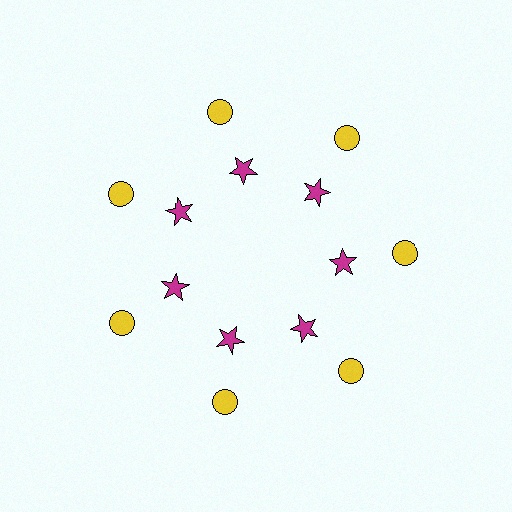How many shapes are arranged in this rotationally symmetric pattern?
There are 14 shapes, arranged in 7 groups of 2.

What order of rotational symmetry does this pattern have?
This pattern has 7-fold rotational symmetry.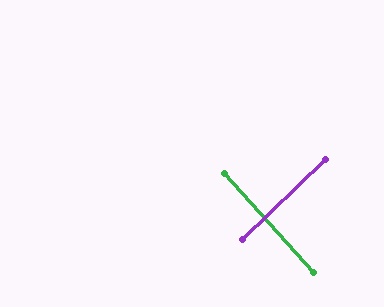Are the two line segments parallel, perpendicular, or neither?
Perpendicular — they meet at approximately 88°.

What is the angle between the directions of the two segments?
Approximately 88 degrees.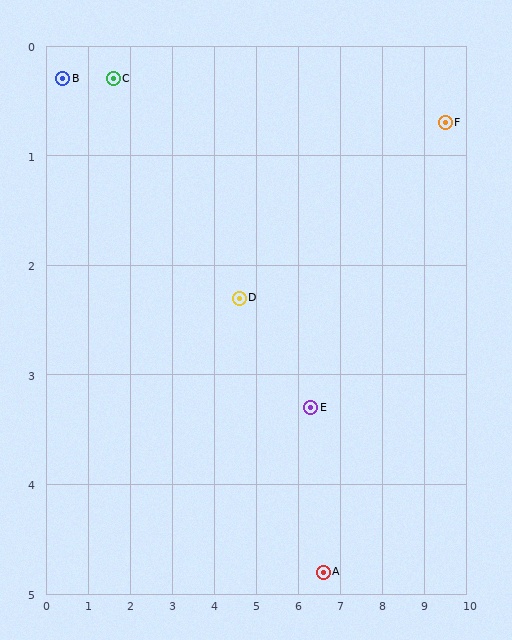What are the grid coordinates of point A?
Point A is at approximately (6.6, 4.8).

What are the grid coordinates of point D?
Point D is at approximately (4.6, 2.3).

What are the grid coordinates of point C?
Point C is at approximately (1.6, 0.3).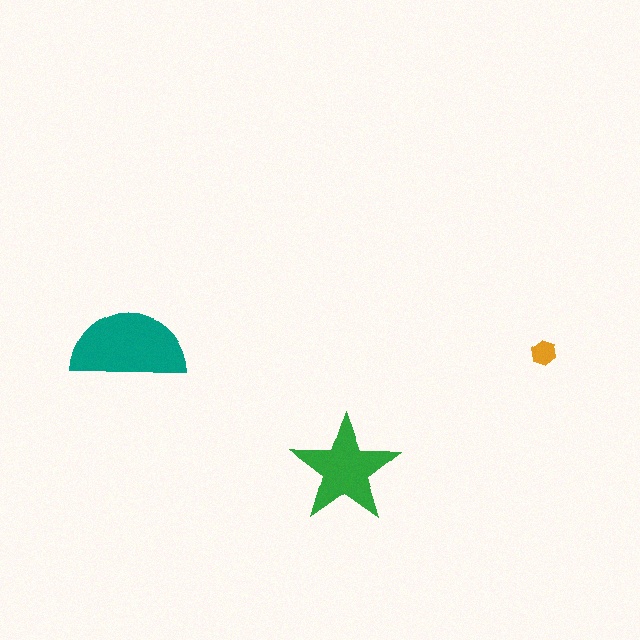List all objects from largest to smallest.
The teal semicircle, the green star, the orange hexagon.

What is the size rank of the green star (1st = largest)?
2nd.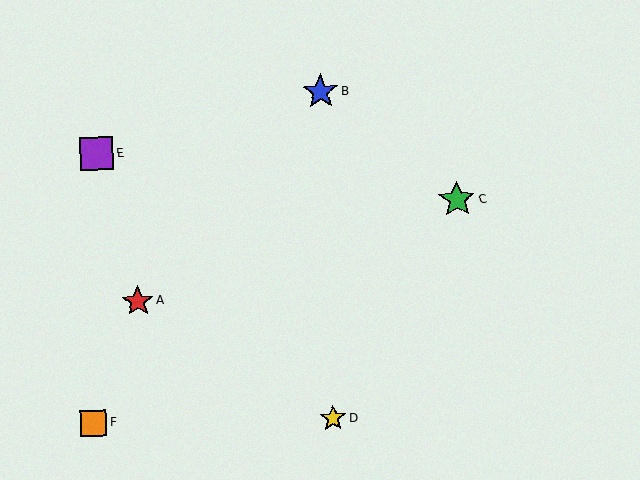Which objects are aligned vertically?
Objects B, D are aligned vertically.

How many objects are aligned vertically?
2 objects (B, D) are aligned vertically.